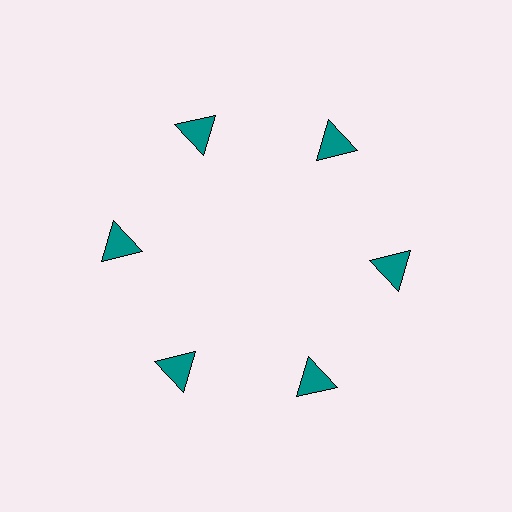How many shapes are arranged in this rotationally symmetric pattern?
There are 6 shapes, arranged in 6 groups of 1.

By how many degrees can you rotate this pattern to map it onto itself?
The pattern maps onto itself every 60 degrees of rotation.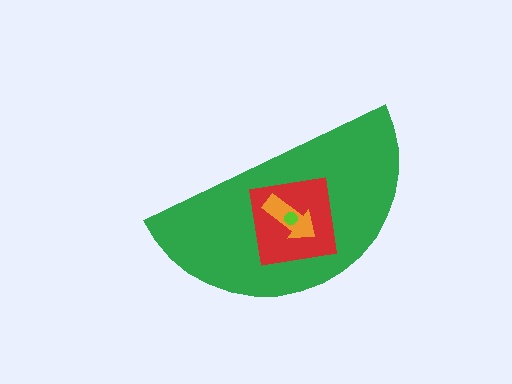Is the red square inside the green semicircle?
Yes.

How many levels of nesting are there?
4.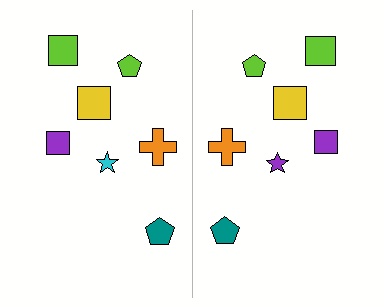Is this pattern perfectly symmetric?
No, the pattern is not perfectly symmetric. The purple star on the right side breaks the symmetry — its mirror counterpart is cyan.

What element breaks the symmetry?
The purple star on the right side breaks the symmetry — its mirror counterpart is cyan.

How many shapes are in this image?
There are 14 shapes in this image.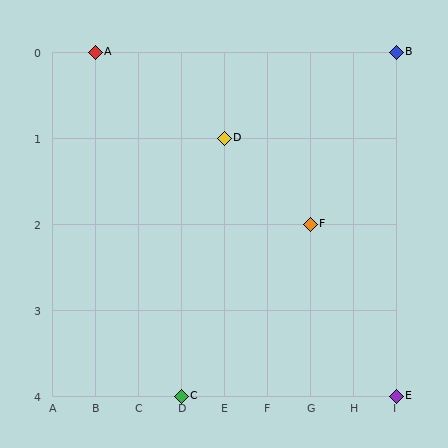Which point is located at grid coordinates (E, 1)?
Point D is at (E, 1).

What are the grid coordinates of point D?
Point D is at grid coordinates (E, 1).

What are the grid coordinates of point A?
Point A is at grid coordinates (B, 0).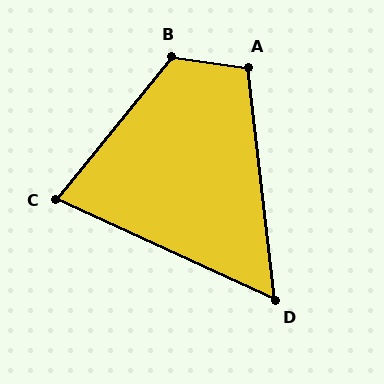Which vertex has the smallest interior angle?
D, at approximately 59 degrees.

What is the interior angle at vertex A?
Approximately 104 degrees (obtuse).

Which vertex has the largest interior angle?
B, at approximately 121 degrees.